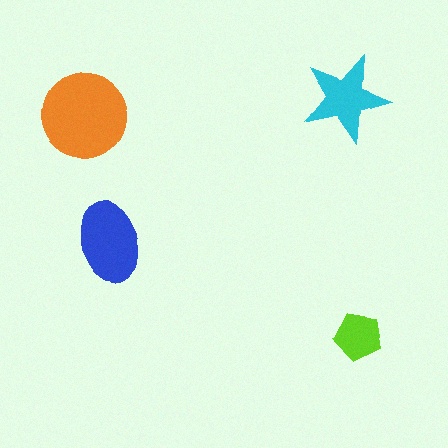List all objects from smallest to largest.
The lime pentagon, the cyan star, the blue ellipse, the orange circle.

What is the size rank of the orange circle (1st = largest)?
1st.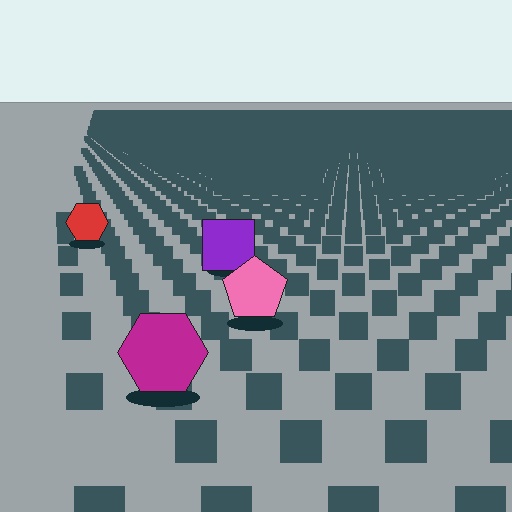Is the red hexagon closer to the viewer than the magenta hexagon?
No. The magenta hexagon is closer — you can tell from the texture gradient: the ground texture is coarser near it.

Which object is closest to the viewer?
The magenta hexagon is closest. The texture marks near it are larger and more spread out.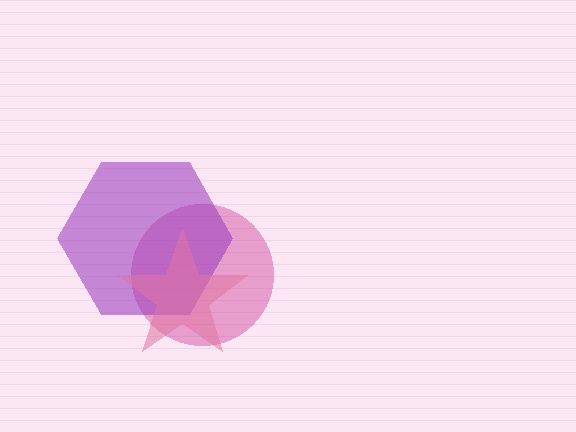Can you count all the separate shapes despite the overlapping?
Yes, there are 3 separate shapes.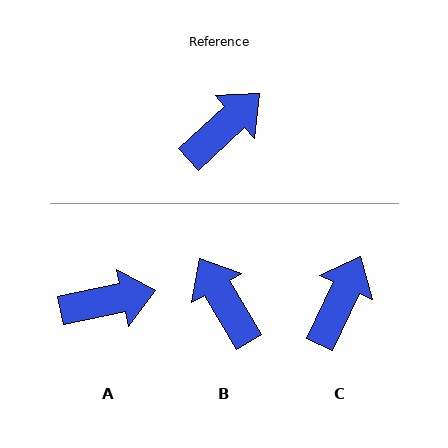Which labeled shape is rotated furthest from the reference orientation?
B, about 78 degrees away.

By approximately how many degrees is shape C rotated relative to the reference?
Approximately 22 degrees counter-clockwise.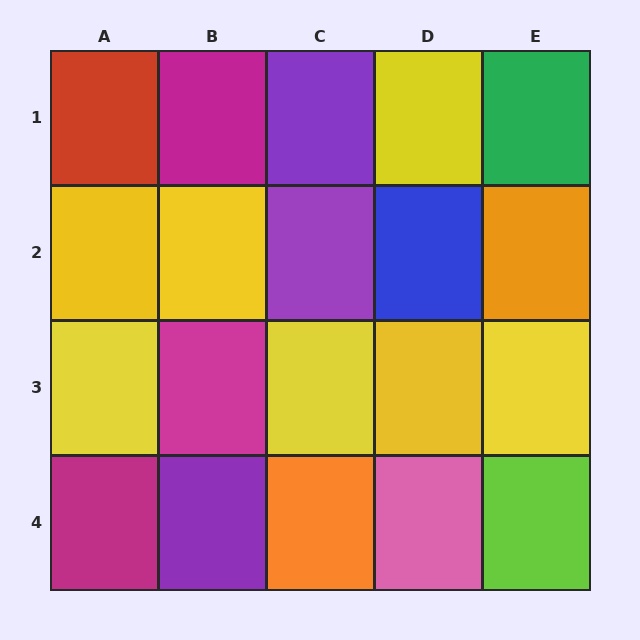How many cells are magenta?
3 cells are magenta.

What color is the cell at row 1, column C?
Purple.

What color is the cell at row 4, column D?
Pink.